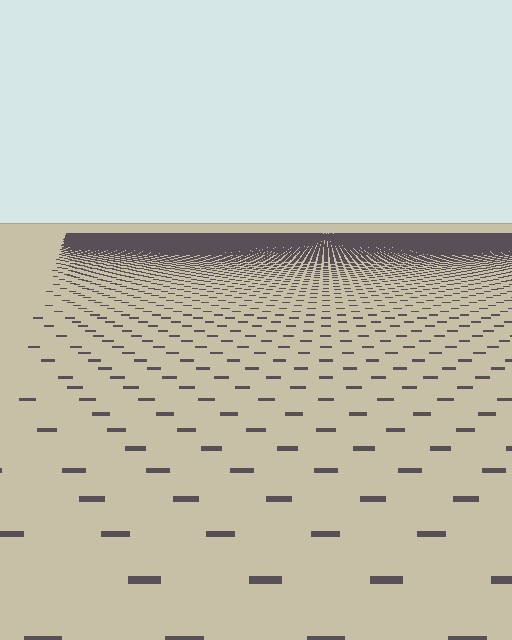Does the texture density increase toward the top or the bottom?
Density increases toward the top.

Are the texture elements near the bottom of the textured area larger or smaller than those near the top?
Larger. Near the bottom, elements are closer to the viewer and appear at a bigger on-screen size.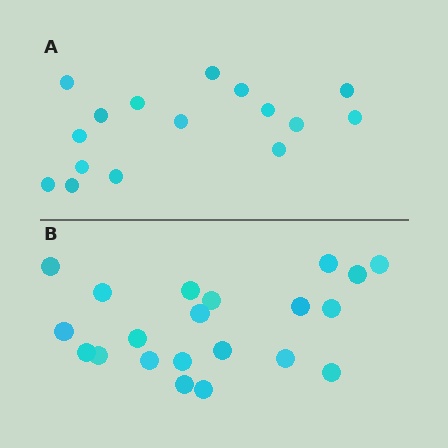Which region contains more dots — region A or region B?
Region B (the bottom region) has more dots.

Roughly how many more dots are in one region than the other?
Region B has about 5 more dots than region A.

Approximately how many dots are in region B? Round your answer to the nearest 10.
About 20 dots. (The exact count is 21, which rounds to 20.)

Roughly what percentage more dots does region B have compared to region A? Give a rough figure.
About 30% more.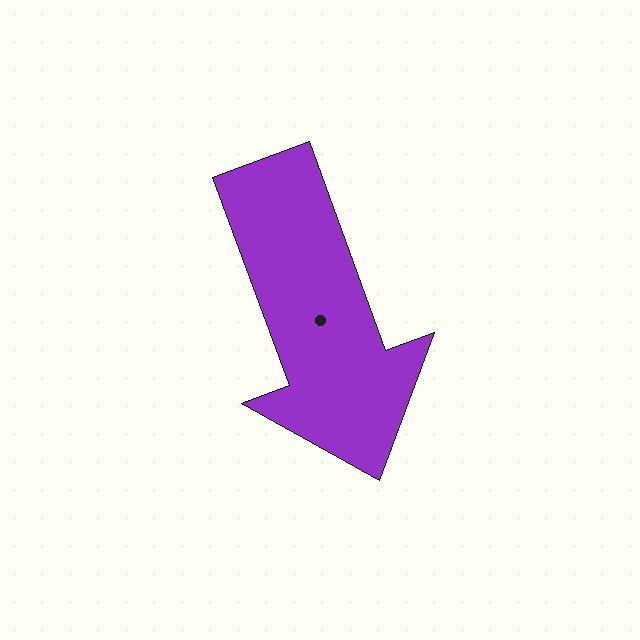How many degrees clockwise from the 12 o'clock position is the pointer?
Approximately 160 degrees.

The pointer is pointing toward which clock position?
Roughly 5 o'clock.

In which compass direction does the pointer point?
South.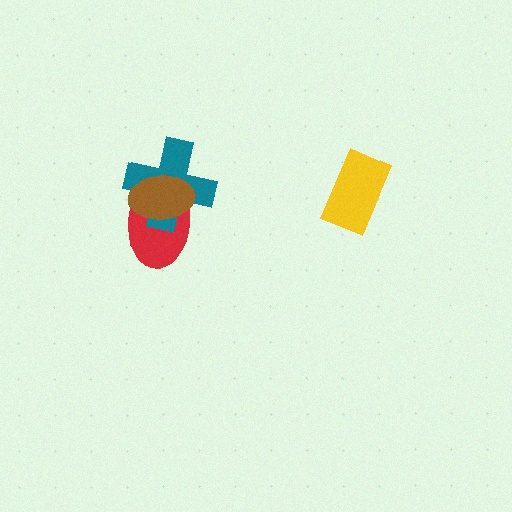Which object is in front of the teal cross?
The brown ellipse is in front of the teal cross.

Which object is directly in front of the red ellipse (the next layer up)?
The teal cross is directly in front of the red ellipse.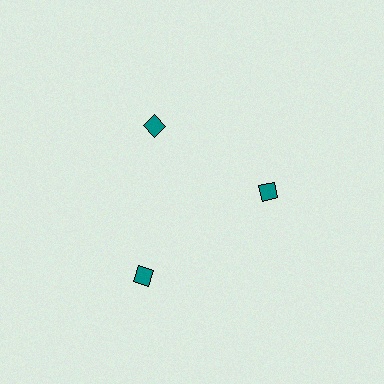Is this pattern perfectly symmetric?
No. The 3 teal diamonds are arranged in a ring, but one element near the 7 o'clock position is pushed outward from the center, breaking the 3-fold rotational symmetry.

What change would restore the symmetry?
The symmetry would be restored by moving it inward, back onto the ring so that all 3 diamonds sit at equal angles and equal distance from the center.